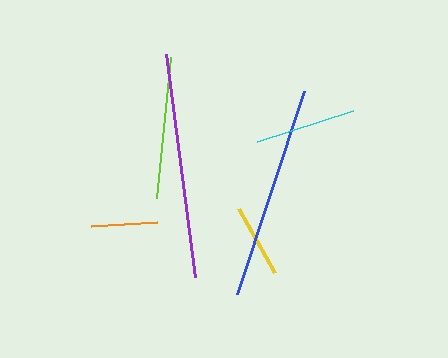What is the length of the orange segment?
The orange segment is approximately 66 pixels long.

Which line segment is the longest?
The purple line is the longest at approximately 225 pixels.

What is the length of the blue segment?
The blue segment is approximately 214 pixels long.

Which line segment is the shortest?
The orange line is the shortest at approximately 66 pixels.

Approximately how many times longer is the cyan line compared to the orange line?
The cyan line is approximately 1.5 times the length of the orange line.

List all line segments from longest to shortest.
From longest to shortest: purple, blue, lime, cyan, yellow, orange.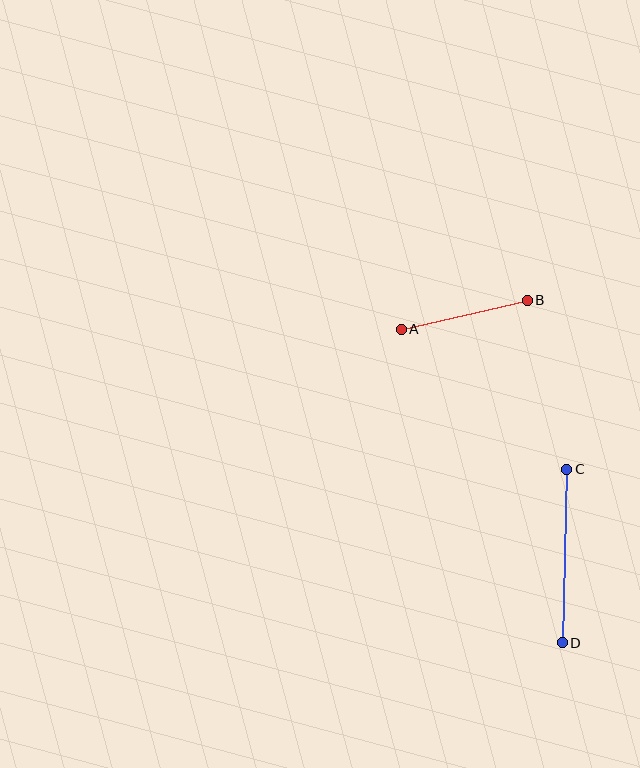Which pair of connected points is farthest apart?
Points C and D are farthest apart.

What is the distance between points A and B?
The distance is approximately 130 pixels.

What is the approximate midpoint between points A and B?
The midpoint is at approximately (464, 315) pixels.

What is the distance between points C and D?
The distance is approximately 173 pixels.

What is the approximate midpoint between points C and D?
The midpoint is at approximately (564, 556) pixels.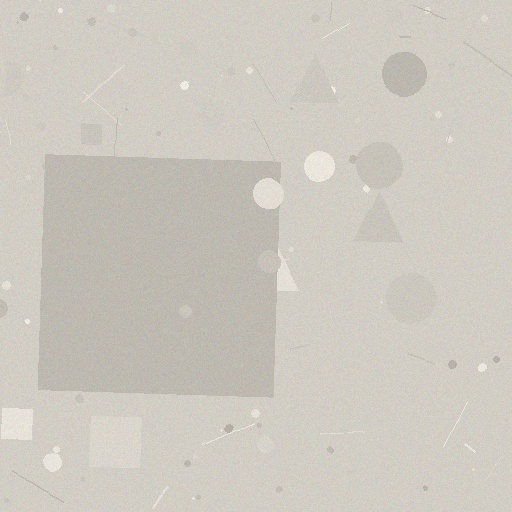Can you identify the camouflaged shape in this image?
The camouflaged shape is a square.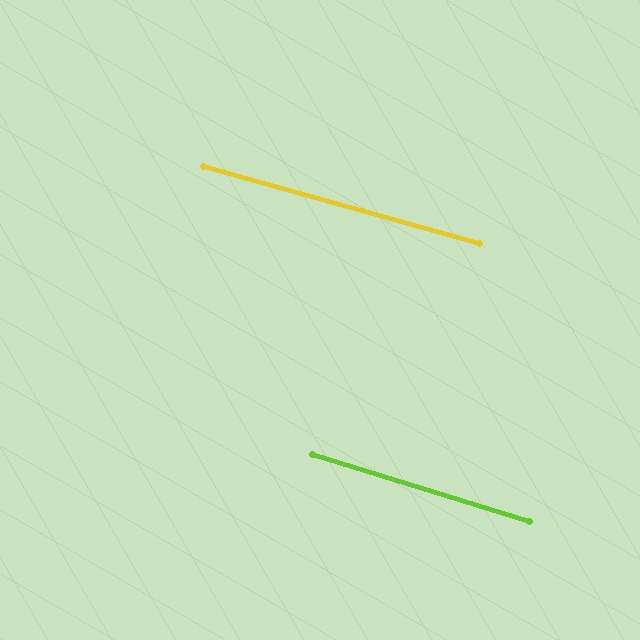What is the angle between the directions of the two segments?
Approximately 2 degrees.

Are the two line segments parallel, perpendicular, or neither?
Parallel — their directions differ by only 1.6°.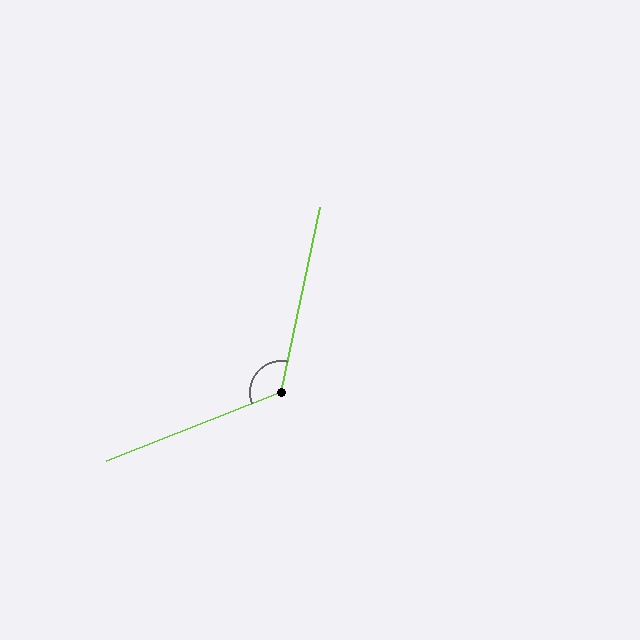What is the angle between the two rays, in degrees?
Approximately 123 degrees.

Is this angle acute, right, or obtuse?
It is obtuse.